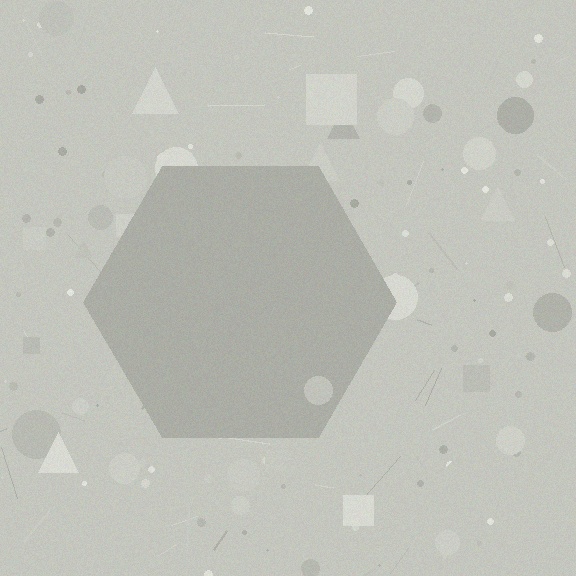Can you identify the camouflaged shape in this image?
The camouflaged shape is a hexagon.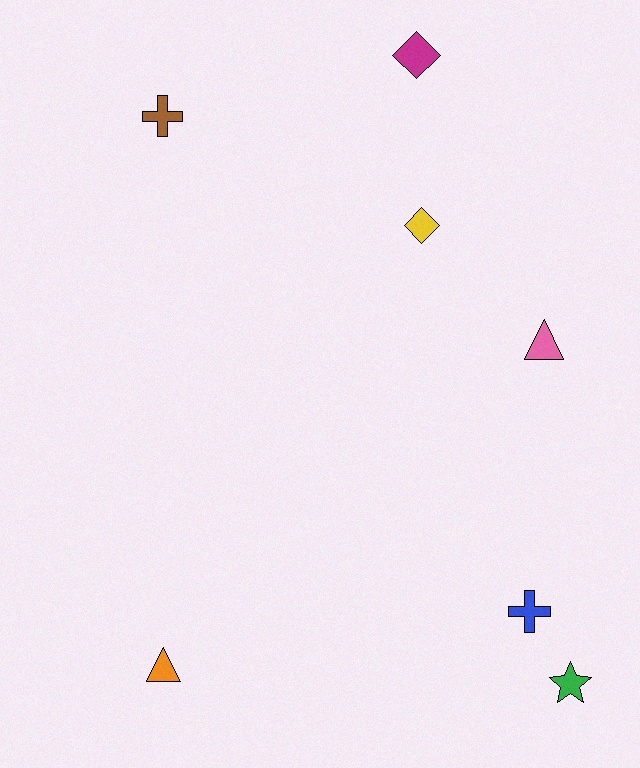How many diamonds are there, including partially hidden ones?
There are 2 diamonds.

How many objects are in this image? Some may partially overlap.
There are 7 objects.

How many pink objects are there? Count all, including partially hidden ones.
There is 1 pink object.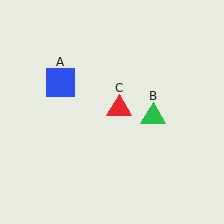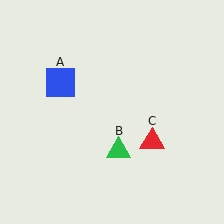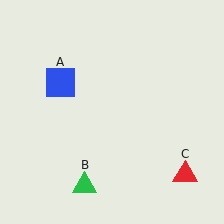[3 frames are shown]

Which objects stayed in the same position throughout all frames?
Blue square (object A) remained stationary.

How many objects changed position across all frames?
2 objects changed position: green triangle (object B), red triangle (object C).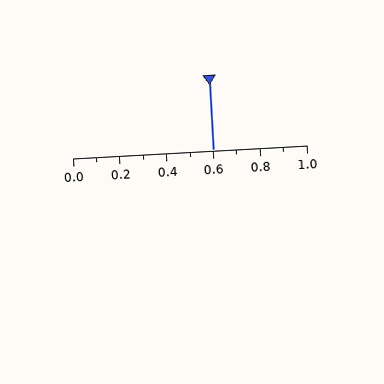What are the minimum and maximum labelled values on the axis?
The axis runs from 0.0 to 1.0.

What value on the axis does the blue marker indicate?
The marker indicates approximately 0.6.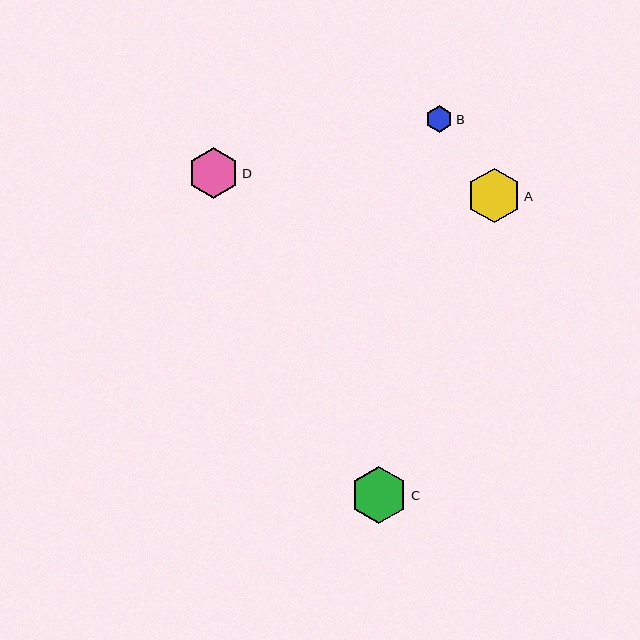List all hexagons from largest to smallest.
From largest to smallest: C, A, D, B.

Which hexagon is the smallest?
Hexagon B is the smallest with a size of approximately 27 pixels.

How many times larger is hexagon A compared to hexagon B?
Hexagon A is approximately 2.1 times the size of hexagon B.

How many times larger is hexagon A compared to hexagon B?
Hexagon A is approximately 2.1 times the size of hexagon B.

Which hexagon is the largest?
Hexagon C is the largest with a size of approximately 57 pixels.